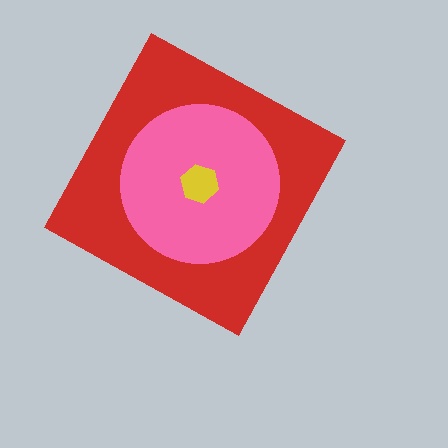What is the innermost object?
The yellow hexagon.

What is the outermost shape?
The red diamond.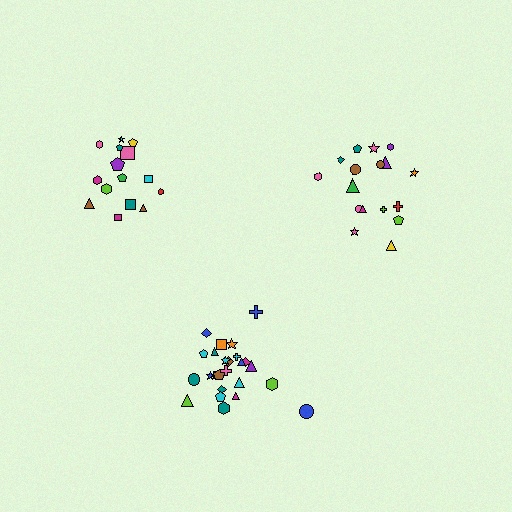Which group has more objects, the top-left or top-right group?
The top-right group.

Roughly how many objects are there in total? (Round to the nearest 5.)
Roughly 60 objects in total.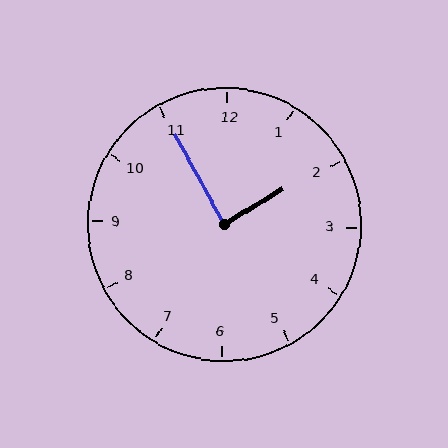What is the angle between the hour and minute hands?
Approximately 88 degrees.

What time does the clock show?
1:55.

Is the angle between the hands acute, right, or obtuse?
It is right.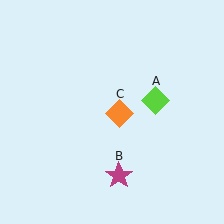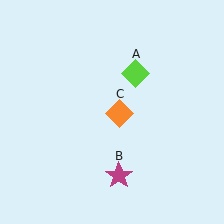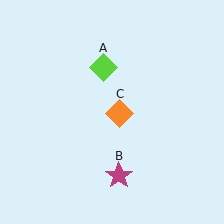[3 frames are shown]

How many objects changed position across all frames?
1 object changed position: lime diamond (object A).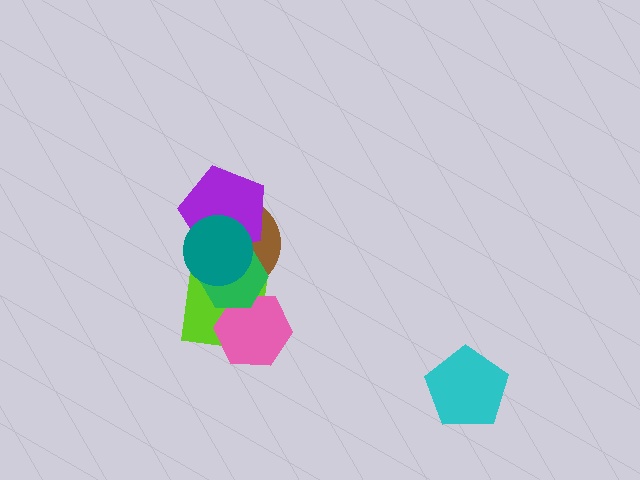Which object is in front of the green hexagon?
The teal circle is in front of the green hexagon.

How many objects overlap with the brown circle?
4 objects overlap with the brown circle.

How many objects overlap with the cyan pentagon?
0 objects overlap with the cyan pentagon.